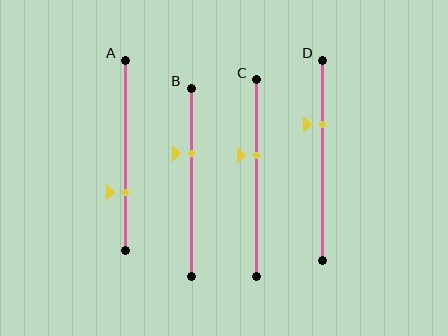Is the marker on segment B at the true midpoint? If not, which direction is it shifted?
No, the marker on segment B is shifted upward by about 16% of the segment length.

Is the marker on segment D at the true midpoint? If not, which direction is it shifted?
No, the marker on segment D is shifted upward by about 18% of the segment length.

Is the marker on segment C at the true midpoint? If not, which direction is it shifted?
No, the marker on segment C is shifted upward by about 12% of the segment length.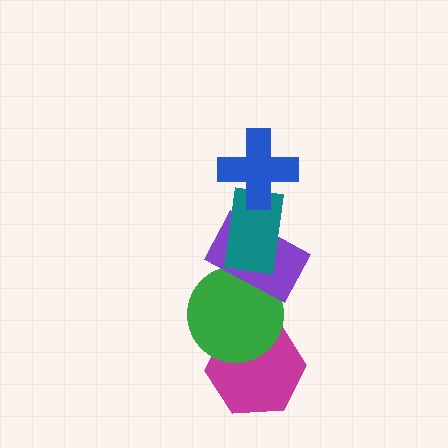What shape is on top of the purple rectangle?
The teal rectangle is on top of the purple rectangle.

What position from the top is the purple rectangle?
The purple rectangle is 3rd from the top.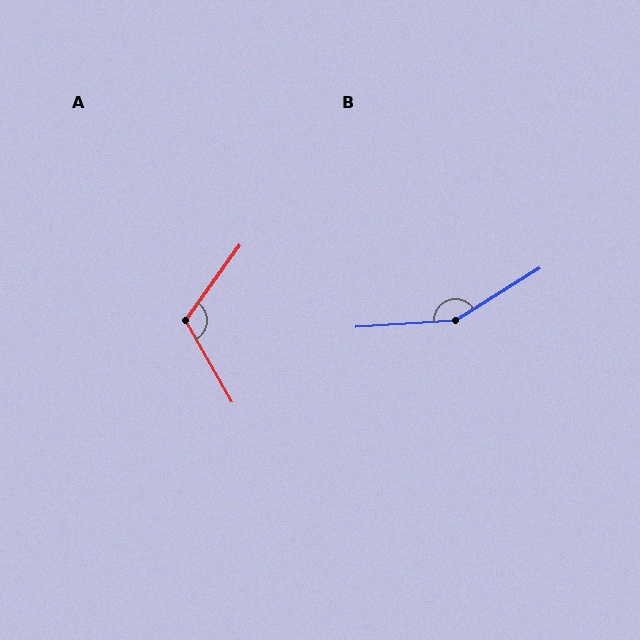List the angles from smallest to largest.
A (115°), B (152°).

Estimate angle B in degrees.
Approximately 152 degrees.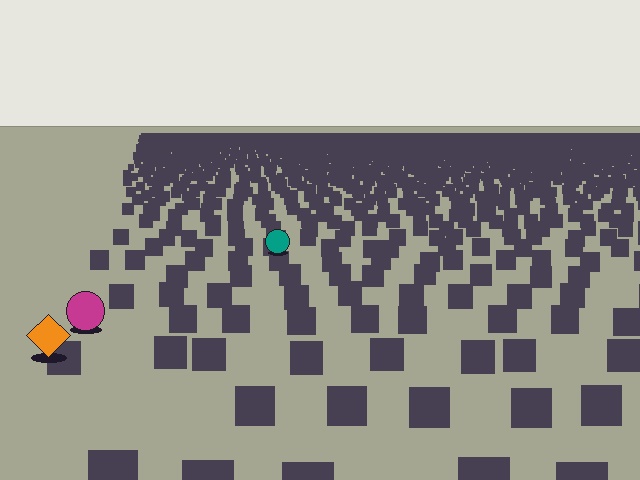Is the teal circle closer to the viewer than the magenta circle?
No. The magenta circle is closer — you can tell from the texture gradient: the ground texture is coarser near it.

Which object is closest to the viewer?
The orange diamond is closest. The texture marks near it are larger and more spread out.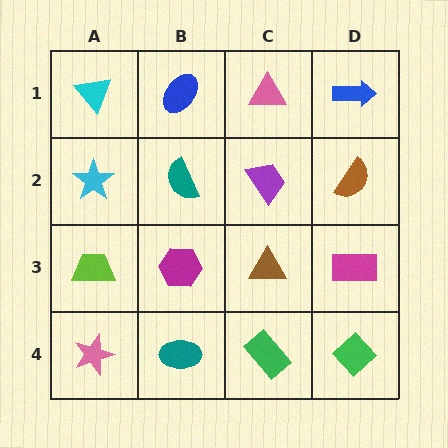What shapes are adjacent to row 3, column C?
A purple trapezoid (row 2, column C), a green rectangle (row 4, column C), a magenta hexagon (row 3, column B), a magenta rectangle (row 3, column D).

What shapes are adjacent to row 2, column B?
A blue ellipse (row 1, column B), a magenta hexagon (row 3, column B), a cyan star (row 2, column A), a purple trapezoid (row 2, column C).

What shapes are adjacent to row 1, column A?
A cyan star (row 2, column A), a blue ellipse (row 1, column B).